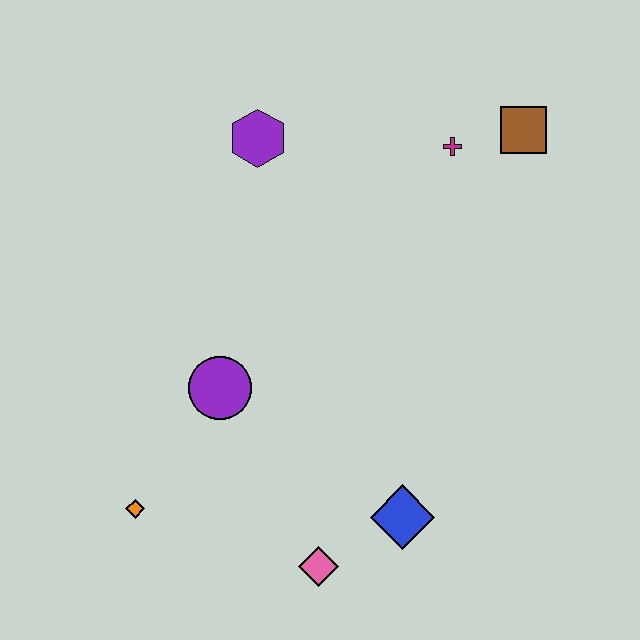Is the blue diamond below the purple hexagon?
Yes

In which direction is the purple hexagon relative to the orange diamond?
The purple hexagon is above the orange diamond.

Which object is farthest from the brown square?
The orange diamond is farthest from the brown square.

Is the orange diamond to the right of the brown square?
No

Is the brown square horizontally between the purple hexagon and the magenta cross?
No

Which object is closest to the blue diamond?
The pink diamond is closest to the blue diamond.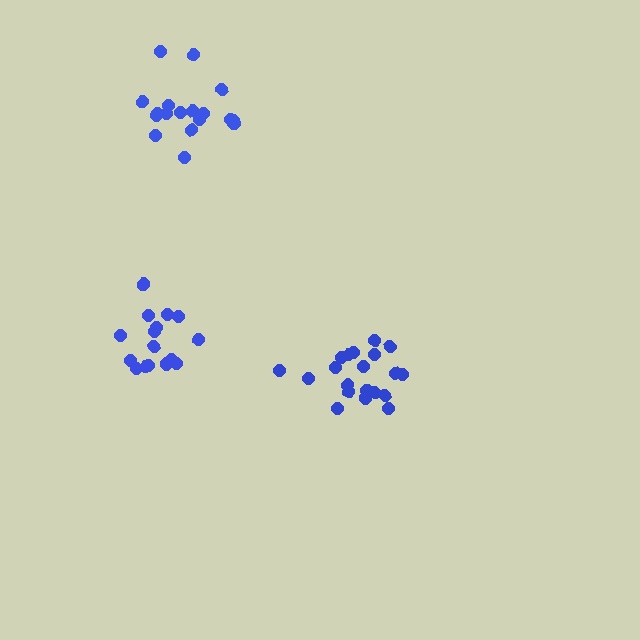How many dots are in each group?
Group 1: 18 dots, Group 2: 16 dots, Group 3: 20 dots (54 total).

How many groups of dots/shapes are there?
There are 3 groups.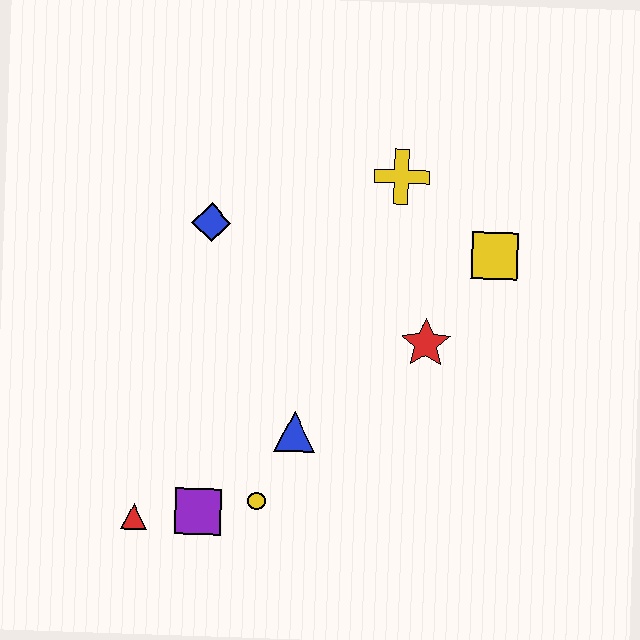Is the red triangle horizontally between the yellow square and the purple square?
No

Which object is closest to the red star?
The yellow square is closest to the red star.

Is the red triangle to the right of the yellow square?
No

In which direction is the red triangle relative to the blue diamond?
The red triangle is below the blue diamond.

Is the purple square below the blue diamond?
Yes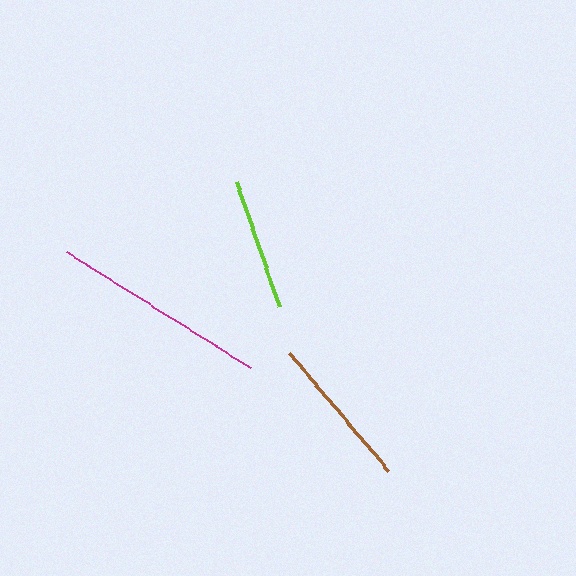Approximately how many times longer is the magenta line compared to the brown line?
The magenta line is approximately 1.4 times the length of the brown line.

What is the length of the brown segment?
The brown segment is approximately 153 pixels long.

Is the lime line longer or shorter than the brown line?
The brown line is longer than the lime line.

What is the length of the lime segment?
The lime segment is approximately 131 pixels long.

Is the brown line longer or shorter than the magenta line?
The magenta line is longer than the brown line.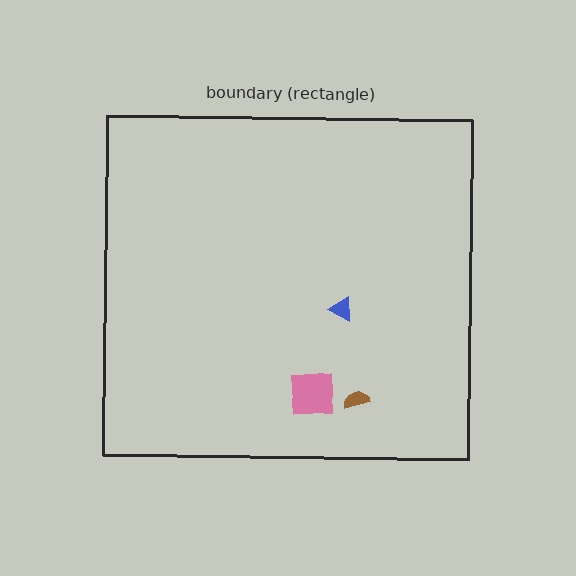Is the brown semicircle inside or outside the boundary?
Inside.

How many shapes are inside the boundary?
3 inside, 0 outside.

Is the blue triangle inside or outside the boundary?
Inside.